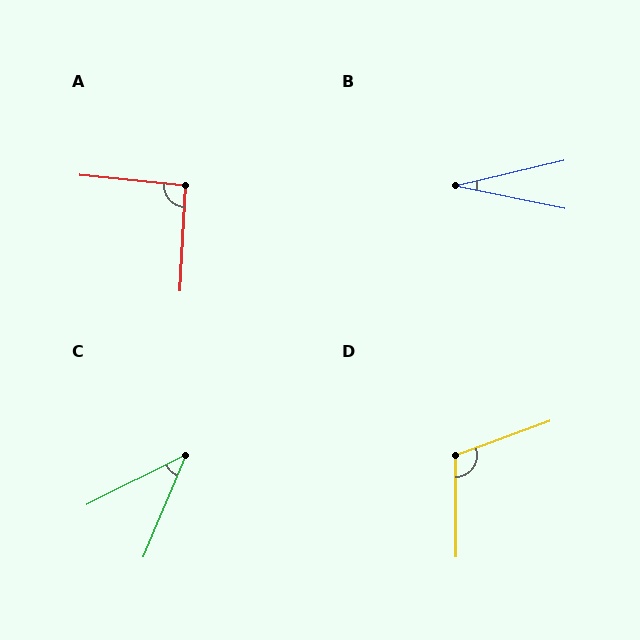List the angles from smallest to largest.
B (25°), C (40°), A (92°), D (110°).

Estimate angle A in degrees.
Approximately 92 degrees.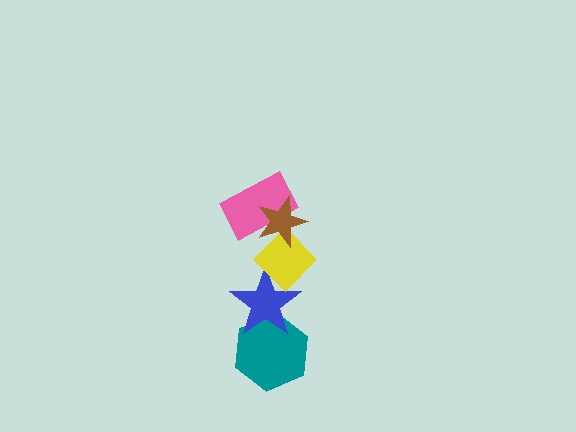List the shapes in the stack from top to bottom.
From top to bottom: the brown star, the pink rectangle, the yellow diamond, the blue star, the teal hexagon.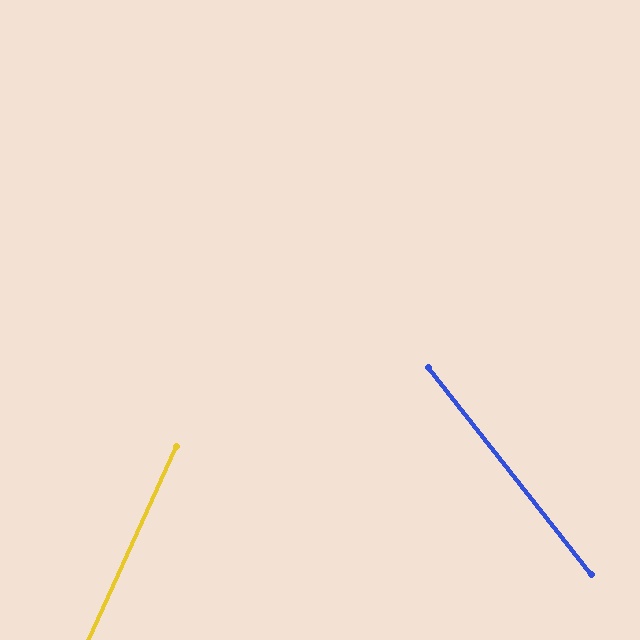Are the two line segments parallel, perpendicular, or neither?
Neither parallel nor perpendicular — they differ by about 62°.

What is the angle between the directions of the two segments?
Approximately 62 degrees.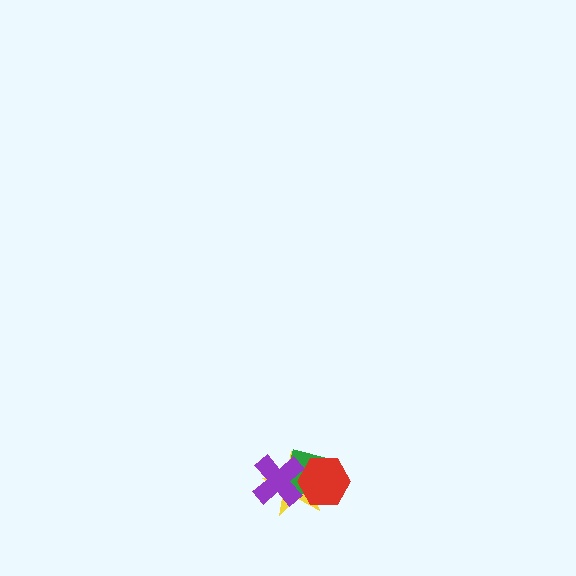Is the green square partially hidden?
Yes, it is partially covered by another shape.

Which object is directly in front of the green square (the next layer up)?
The red hexagon is directly in front of the green square.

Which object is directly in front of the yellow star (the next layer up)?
The green square is directly in front of the yellow star.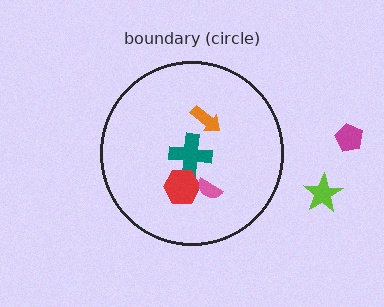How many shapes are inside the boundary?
4 inside, 2 outside.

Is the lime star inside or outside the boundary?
Outside.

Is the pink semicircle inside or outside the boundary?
Inside.